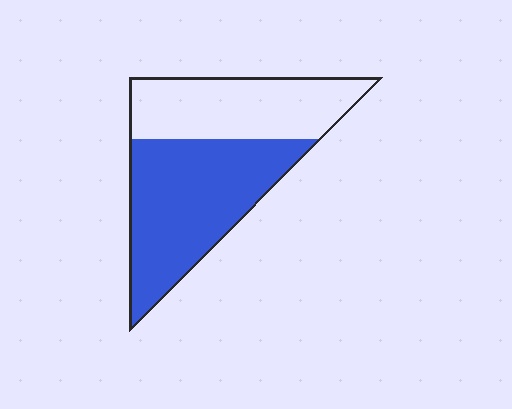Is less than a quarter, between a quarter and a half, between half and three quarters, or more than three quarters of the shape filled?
Between half and three quarters.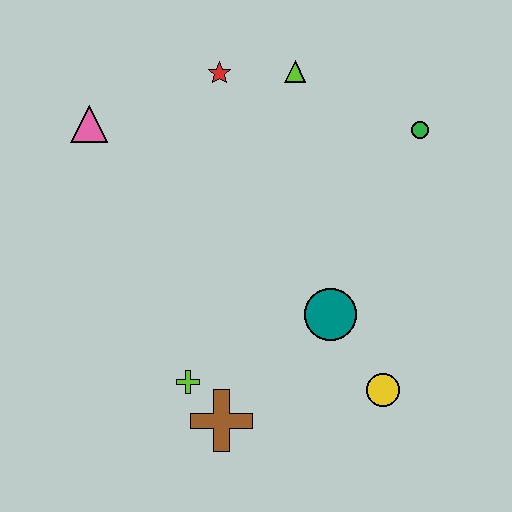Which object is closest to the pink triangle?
The red star is closest to the pink triangle.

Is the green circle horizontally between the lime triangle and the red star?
No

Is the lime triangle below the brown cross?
No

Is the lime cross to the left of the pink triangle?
No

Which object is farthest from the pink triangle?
The yellow circle is farthest from the pink triangle.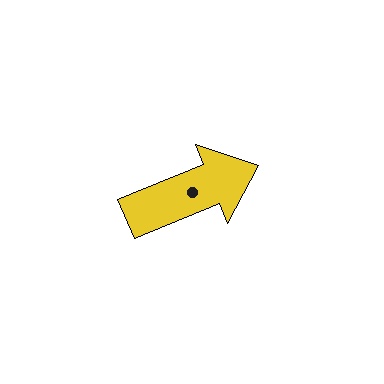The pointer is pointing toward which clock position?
Roughly 2 o'clock.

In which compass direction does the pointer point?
East.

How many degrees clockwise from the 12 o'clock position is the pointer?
Approximately 68 degrees.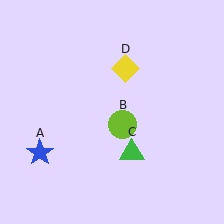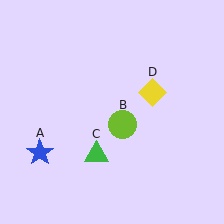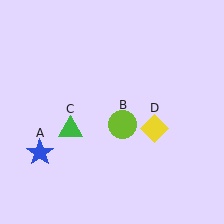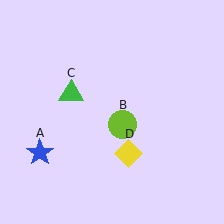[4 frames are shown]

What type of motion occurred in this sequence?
The green triangle (object C), yellow diamond (object D) rotated clockwise around the center of the scene.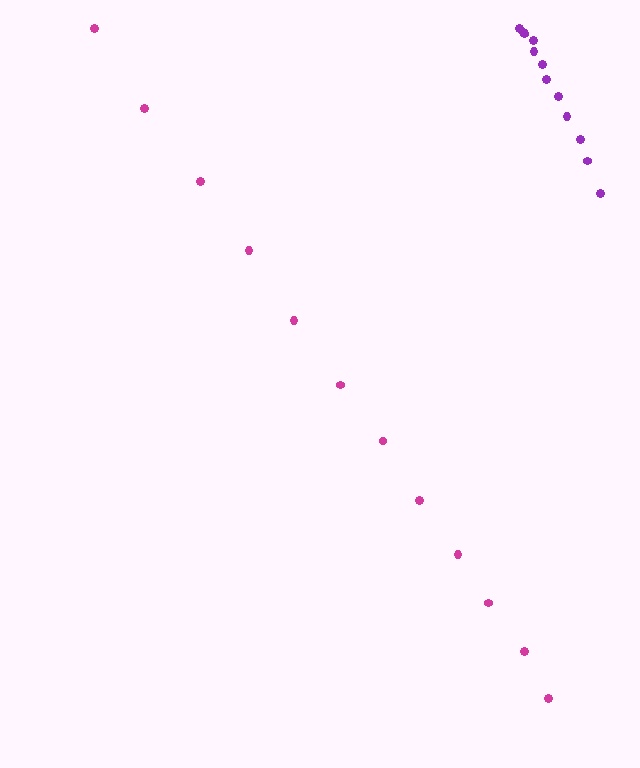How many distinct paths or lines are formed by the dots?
There are 2 distinct paths.